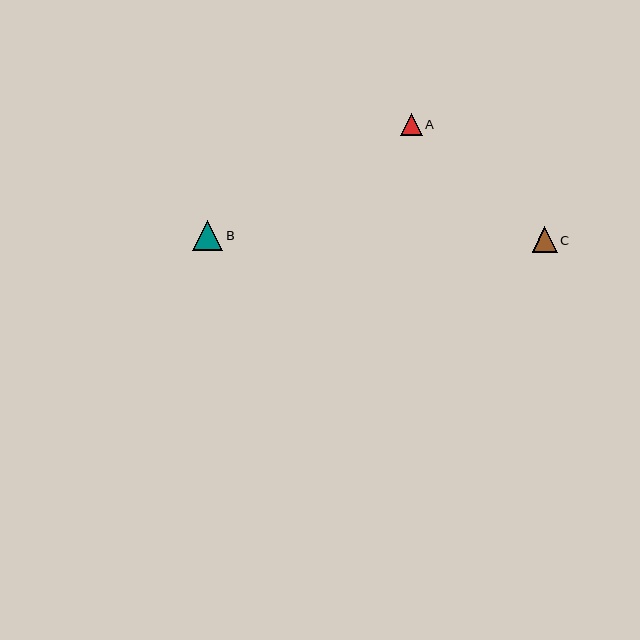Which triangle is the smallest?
Triangle A is the smallest with a size of approximately 22 pixels.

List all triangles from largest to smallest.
From largest to smallest: B, C, A.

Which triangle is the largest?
Triangle B is the largest with a size of approximately 30 pixels.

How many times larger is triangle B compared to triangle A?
Triangle B is approximately 1.4 times the size of triangle A.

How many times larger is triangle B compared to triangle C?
Triangle B is approximately 1.2 times the size of triangle C.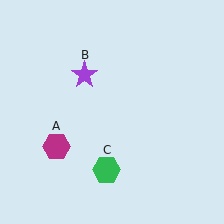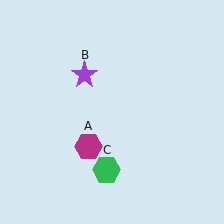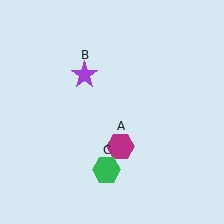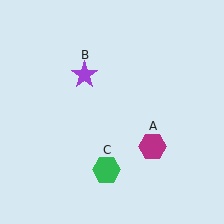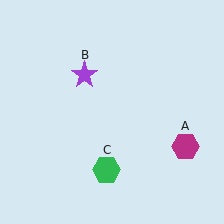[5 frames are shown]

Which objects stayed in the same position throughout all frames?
Purple star (object B) and green hexagon (object C) remained stationary.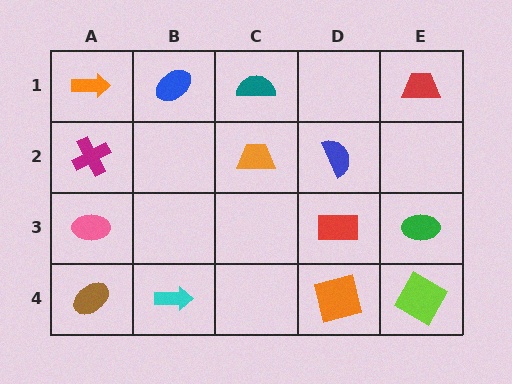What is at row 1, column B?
A blue ellipse.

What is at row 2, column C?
An orange trapezoid.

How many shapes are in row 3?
3 shapes.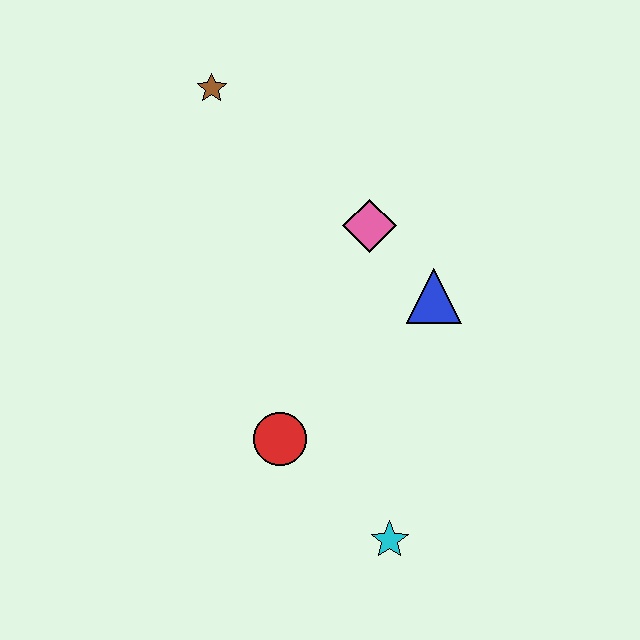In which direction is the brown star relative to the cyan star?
The brown star is above the cyan star.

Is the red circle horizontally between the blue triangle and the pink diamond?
No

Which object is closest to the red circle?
The cyan star is closest to the red circle.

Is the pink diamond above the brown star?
No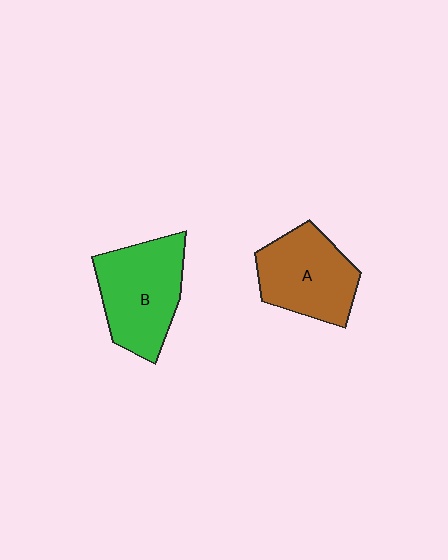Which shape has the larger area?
Shape B (green).